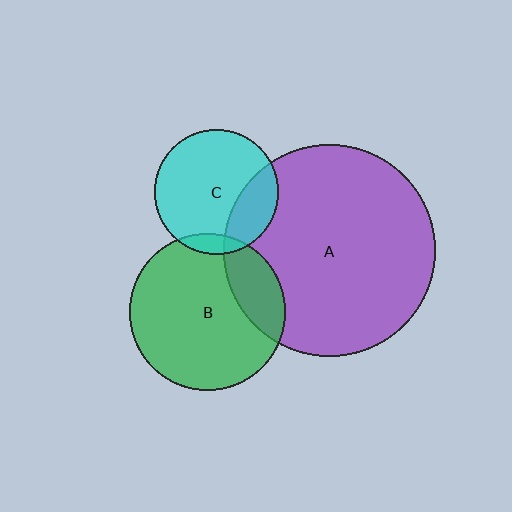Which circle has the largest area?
Circle A (purple).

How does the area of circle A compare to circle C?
Approximately 2.9 times.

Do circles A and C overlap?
Yes.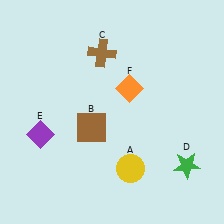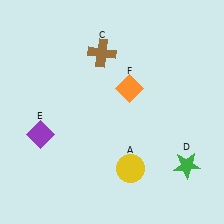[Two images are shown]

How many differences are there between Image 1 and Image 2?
There is 1 difference between the two images.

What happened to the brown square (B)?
The brown square (B) was removed in Image 2. It was in the bottom-left area of Image 1.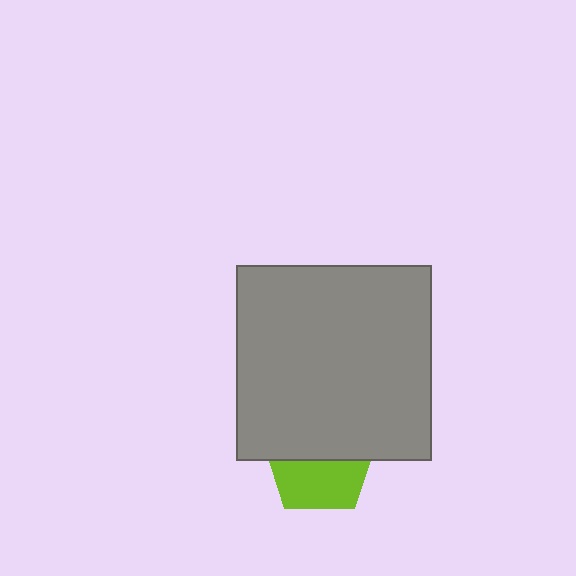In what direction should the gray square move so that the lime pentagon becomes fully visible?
The gray square should move up. That is the shortest direction to clear the overlap and leave the lime pentagon fully visible.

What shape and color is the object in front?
The object in front is a gray square.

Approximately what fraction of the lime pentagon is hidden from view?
Roughly 52% of the lime pentagon is hidden behind the gray square.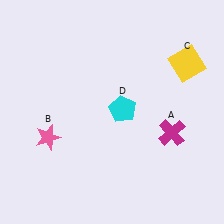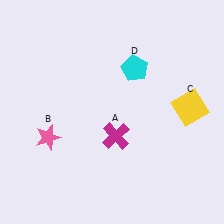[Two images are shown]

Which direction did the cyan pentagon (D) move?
The cyan pentagon (D) moved up.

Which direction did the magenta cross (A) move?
The magenta cross (A) moved left.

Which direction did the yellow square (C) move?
The yellow square (C) moved down.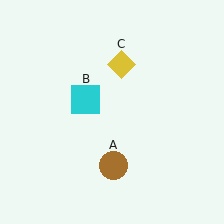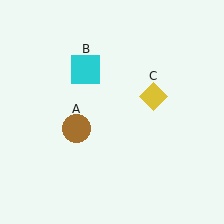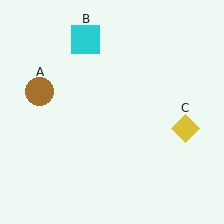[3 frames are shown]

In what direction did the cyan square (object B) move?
The cyan square (object B) moved up.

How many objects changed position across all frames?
3 objects changed position: brown circle (object A), cyan square (object B), yellow diamond (object C).